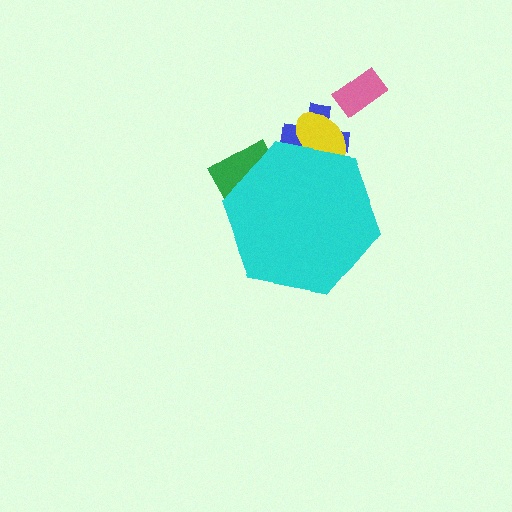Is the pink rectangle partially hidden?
No, the pink rectangle is fully visible.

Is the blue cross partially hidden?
Yes, the blue cross is partially hidden behind the cyan hexagon.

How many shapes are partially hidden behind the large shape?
3 shapes are partially hidden.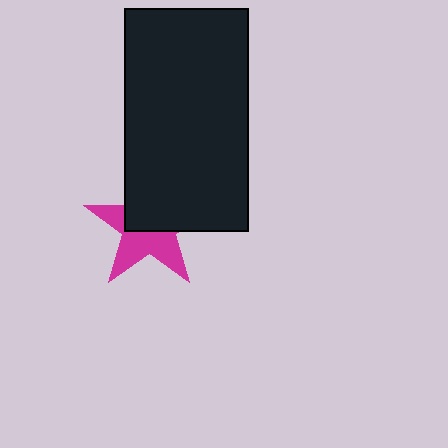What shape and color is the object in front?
The object in front is a black rectangle.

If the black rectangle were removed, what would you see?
You would see the complete magenta star.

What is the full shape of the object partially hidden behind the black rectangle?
The partially hidden object is a magenta star.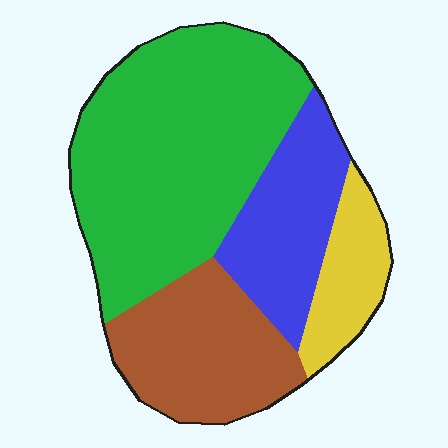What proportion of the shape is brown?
Brown covers about 25% of the shape.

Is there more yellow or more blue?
Blue.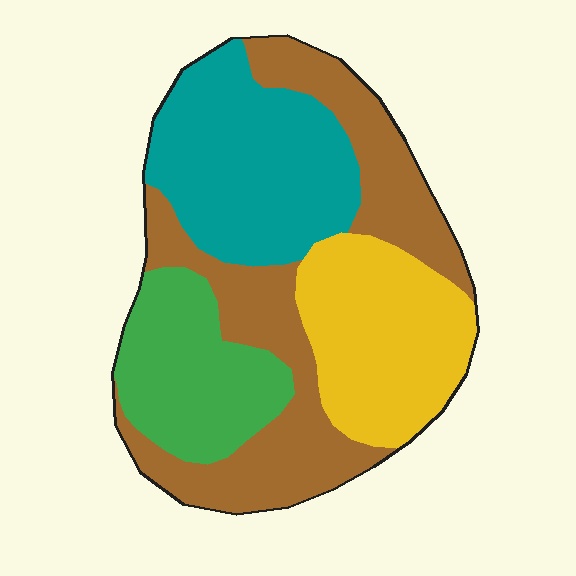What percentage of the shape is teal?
Teal covers 26% of the shape.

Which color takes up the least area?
Green, at roughly 20%.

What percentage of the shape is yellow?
Yellow covers roughly 20% of the shape.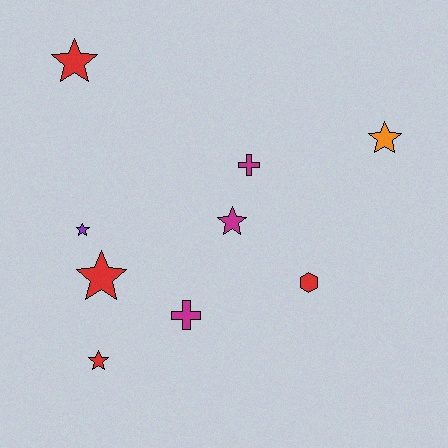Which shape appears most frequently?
Star, with 6 objects.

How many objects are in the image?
There are 9 objects.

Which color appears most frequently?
Red, with 4 objects.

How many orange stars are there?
There is 1 orange star.